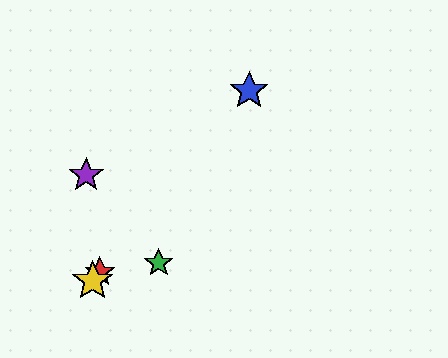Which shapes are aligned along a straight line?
The red star, the blue star, the yellow star are aligned along a straight line.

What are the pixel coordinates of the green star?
The green star is at (159, 263).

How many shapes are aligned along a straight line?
3 shapes (the red star, the blue star, the yellow star) are aligned along a straight line.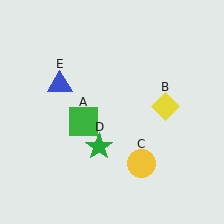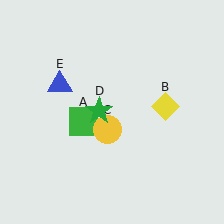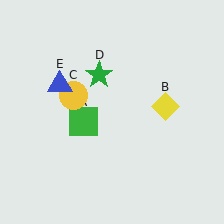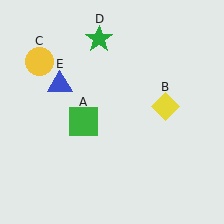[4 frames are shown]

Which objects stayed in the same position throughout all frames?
Green square (object A) and yellow diamond (object B) and blue triangle (object E) remained stationary.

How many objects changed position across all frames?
2 objects changed position: yellow circle (object C), green star (object D).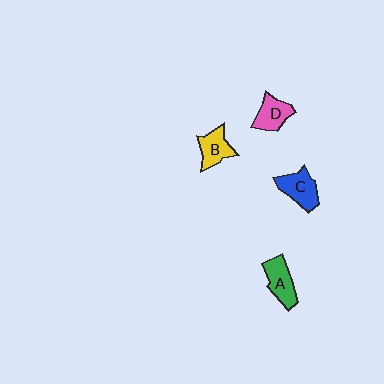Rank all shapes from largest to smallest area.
From largest to smallest: C (blue), A (green), B (yellow), D (pink).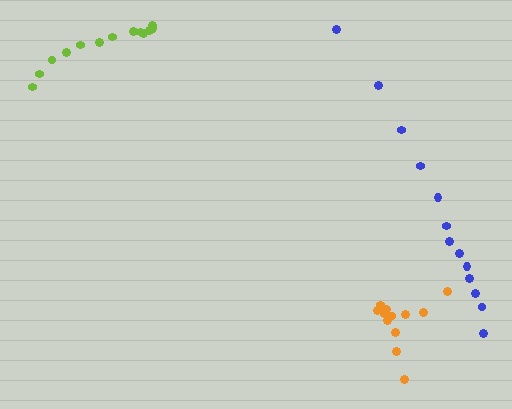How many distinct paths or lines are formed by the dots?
There are 3 distinct paths.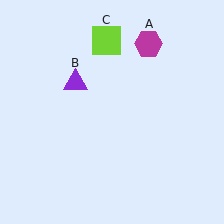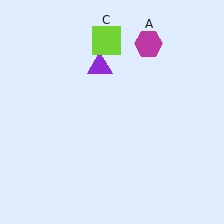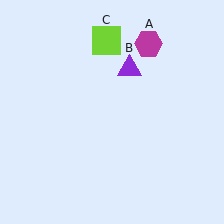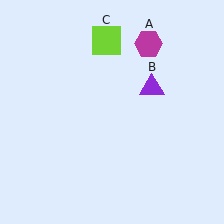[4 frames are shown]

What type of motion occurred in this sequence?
The purple triangle (object B) rotated clockwise around the center of the scene.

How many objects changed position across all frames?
1 object changed position: purple triangle (object B).